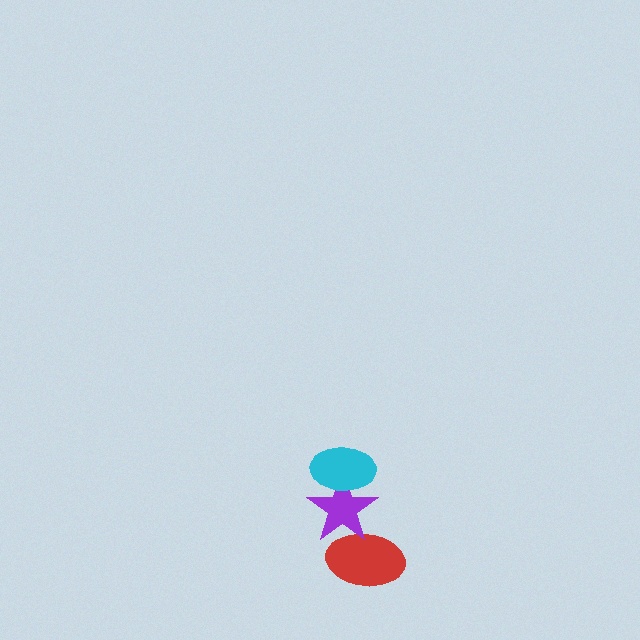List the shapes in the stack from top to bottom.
From top to bottom: the cyan ellipse, the purple star, the red ellipse.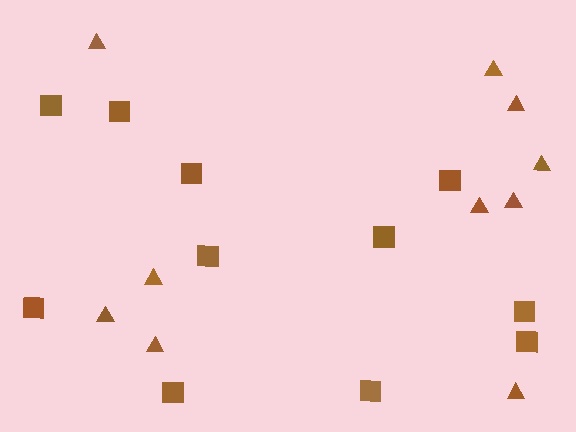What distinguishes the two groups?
There are 2 groups: one group of triangles (10) and one group of squares (11).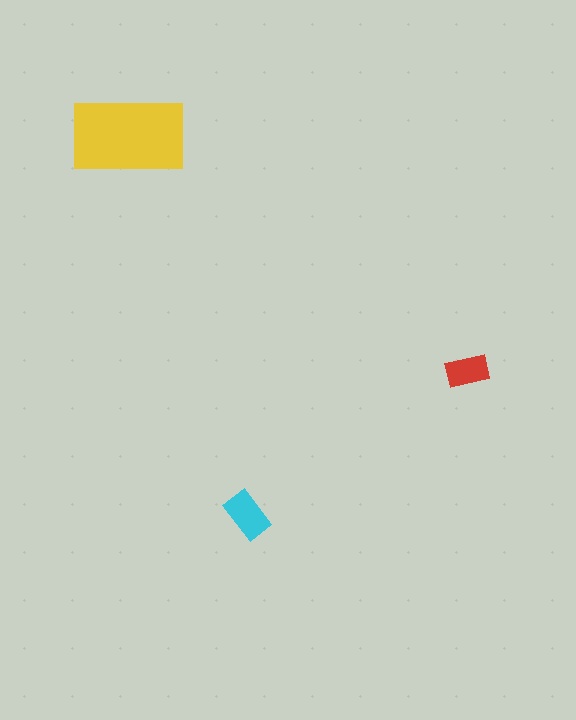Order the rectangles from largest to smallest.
the yellow one, the cyan one, the red one.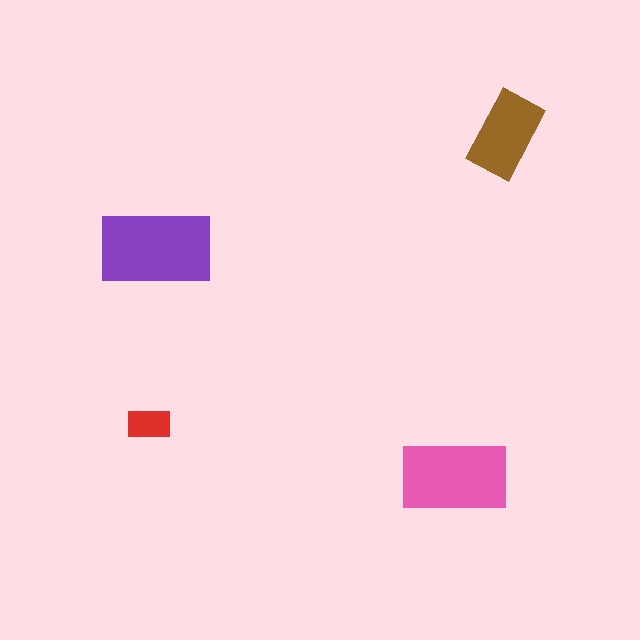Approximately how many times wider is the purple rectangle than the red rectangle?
About 2.5 times wider.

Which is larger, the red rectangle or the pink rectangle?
The pink one.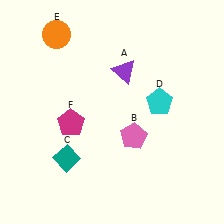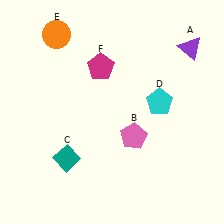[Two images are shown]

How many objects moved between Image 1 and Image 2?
2 objects moved between the two images.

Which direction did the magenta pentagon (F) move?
The magenta pentagon (F) moved up.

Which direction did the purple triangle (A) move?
The purple triangle (A) moved right.